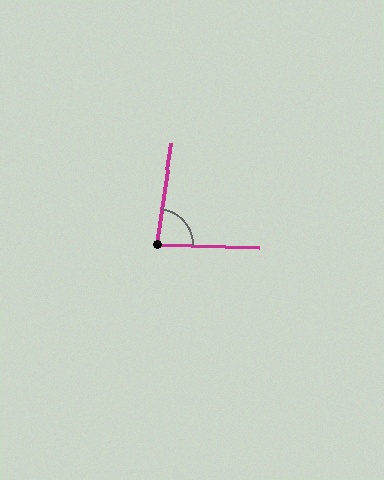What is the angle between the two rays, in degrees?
Approximately 83 degrees.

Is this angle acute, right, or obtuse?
It is acute.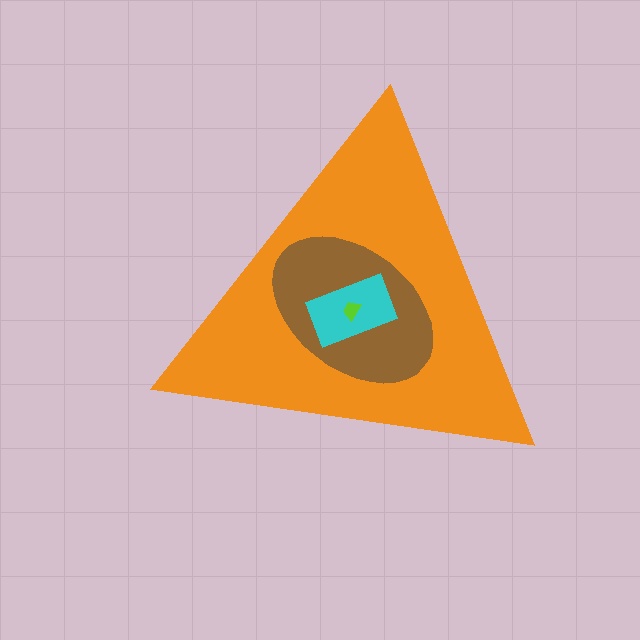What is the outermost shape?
The orange triangle.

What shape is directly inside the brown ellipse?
The cyan rectangle.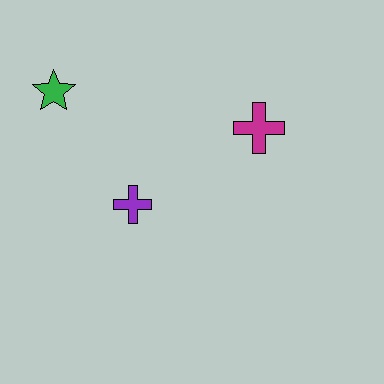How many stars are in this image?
There is 1 star.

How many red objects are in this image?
There are no red objects.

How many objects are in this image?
There are 3 objects.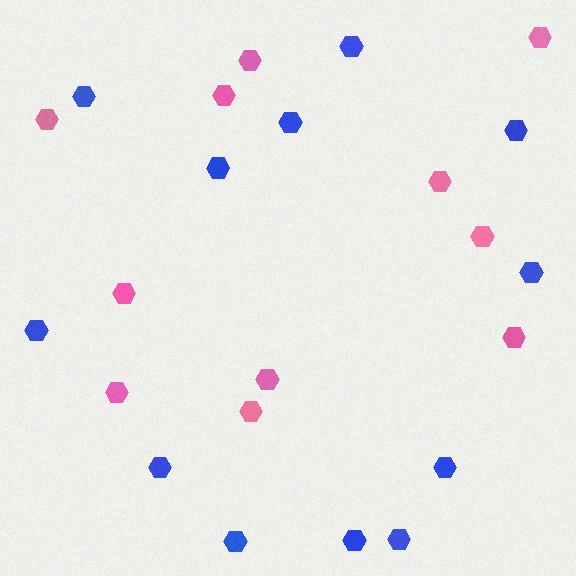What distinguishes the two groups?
There are 2 groups: one group of pink hexagons (11) and one group of blue hexagons (12).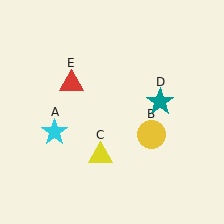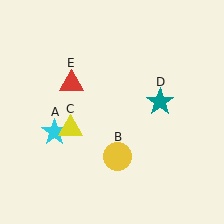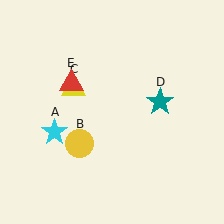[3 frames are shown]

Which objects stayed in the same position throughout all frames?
Cyan star (object A) and teal star (object D) and red triangle (object E) remained stationary.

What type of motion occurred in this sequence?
The yellow circle (object B), yellow triangle (object C) rotated clockwise around the center of the scene.